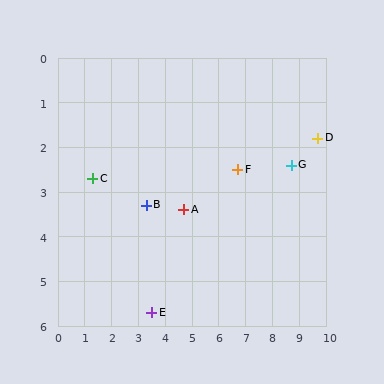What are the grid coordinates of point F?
Point F is at approximately (6.7, 2.5).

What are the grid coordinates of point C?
Point C is at approximately (1.3, 2.7).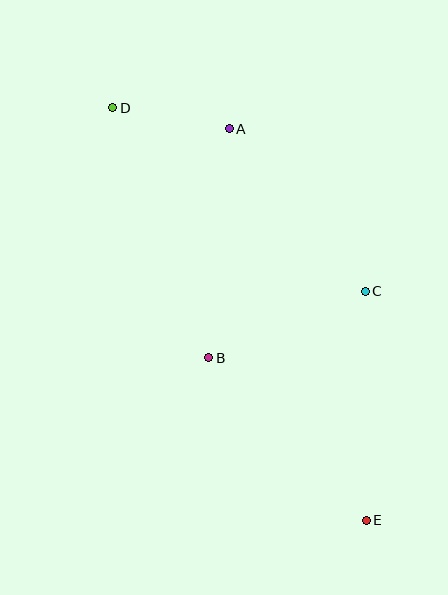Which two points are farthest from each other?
Points D and E are farthest from each other.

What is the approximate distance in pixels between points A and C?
The distance between A and C is approximately 212 pixels.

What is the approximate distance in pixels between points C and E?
The distance between C and E is approximately 229 pixels.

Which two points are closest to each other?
Points A and D are closest to each other.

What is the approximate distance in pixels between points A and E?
The distance between A and E is approximately 415 pixels.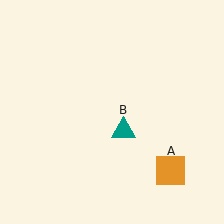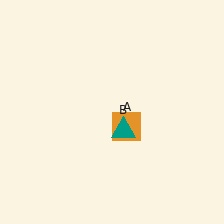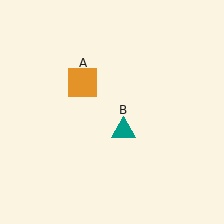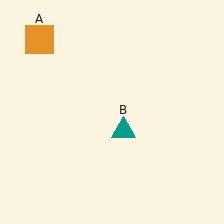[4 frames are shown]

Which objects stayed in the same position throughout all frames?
Teal triangle (object B) remained stationary.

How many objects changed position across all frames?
1 object changed position: orange square (object A).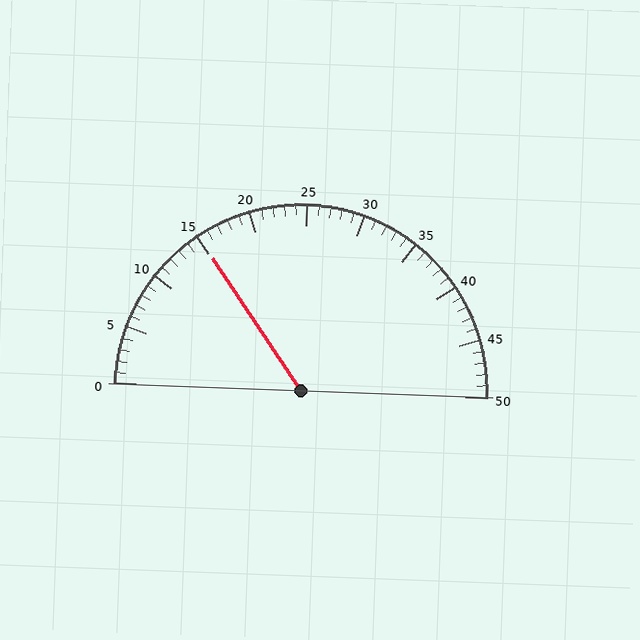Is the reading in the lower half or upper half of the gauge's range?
The reading is in the lower half of the range (0 to 50).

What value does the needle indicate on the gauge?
The needle indicates approximately 15.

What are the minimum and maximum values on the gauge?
The gauge ranges from 0 to 50.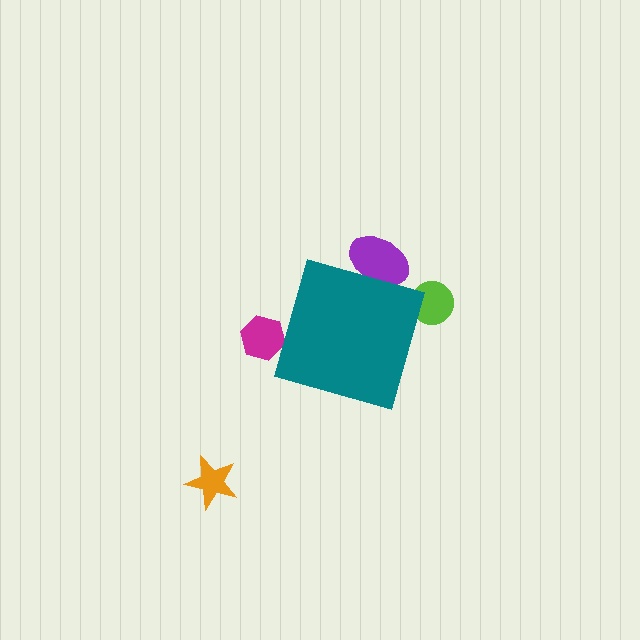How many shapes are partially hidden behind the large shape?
3 shapes are partially hidden.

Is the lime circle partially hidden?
Yes, the lime circle is partially hidden behind the teal diamond.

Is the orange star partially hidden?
No, the orange star is fully visible.